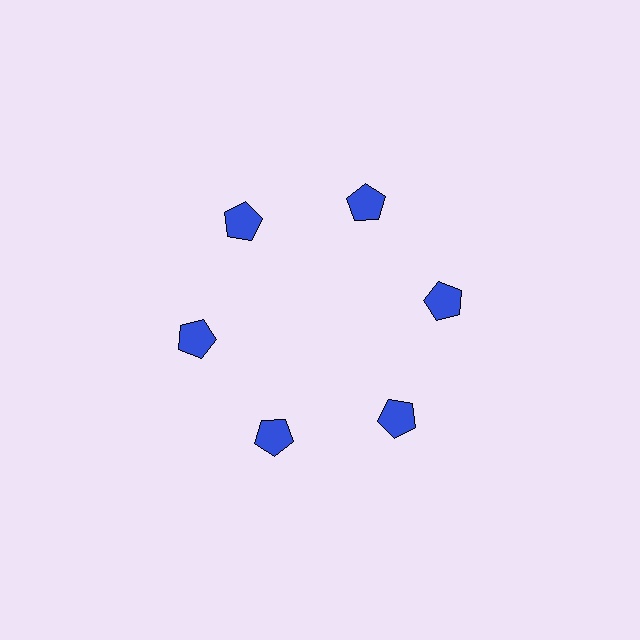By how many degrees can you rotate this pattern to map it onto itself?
The pattern maps onto itself every 60 degrees of rotation.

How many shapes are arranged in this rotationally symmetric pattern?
There are 6 shapes, arranged in 6 groups of 1.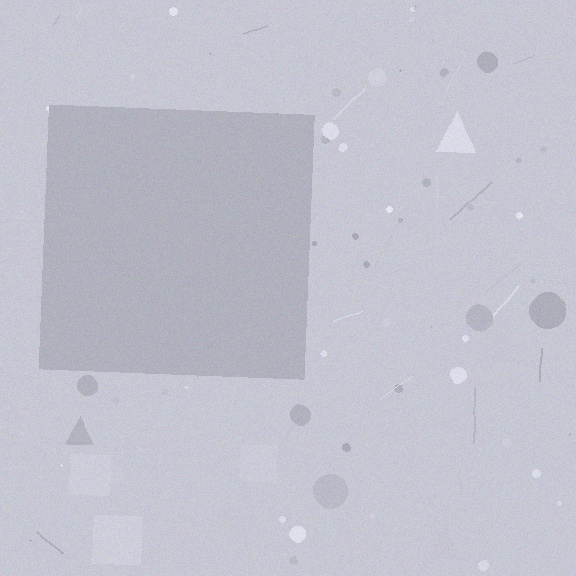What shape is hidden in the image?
A square is hidden in the image.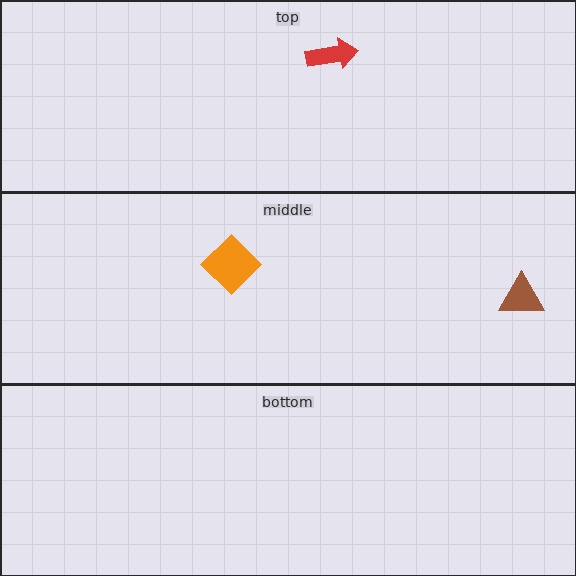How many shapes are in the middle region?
2.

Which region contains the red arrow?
The top region.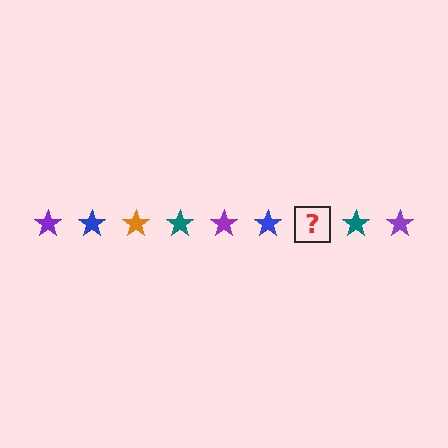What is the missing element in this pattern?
The missing element is an orange star.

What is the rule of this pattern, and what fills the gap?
The rule is that the pattern cycles through purple, blue, orange, teal stars. The gap should be filled with an orange star.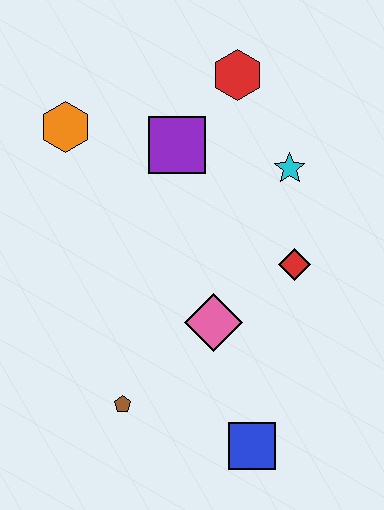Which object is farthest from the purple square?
The blue square is farthest from the purple square.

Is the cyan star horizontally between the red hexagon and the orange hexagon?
No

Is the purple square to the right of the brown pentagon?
Yes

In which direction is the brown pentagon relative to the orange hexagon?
The brown pentagon is below the orange hexagon.